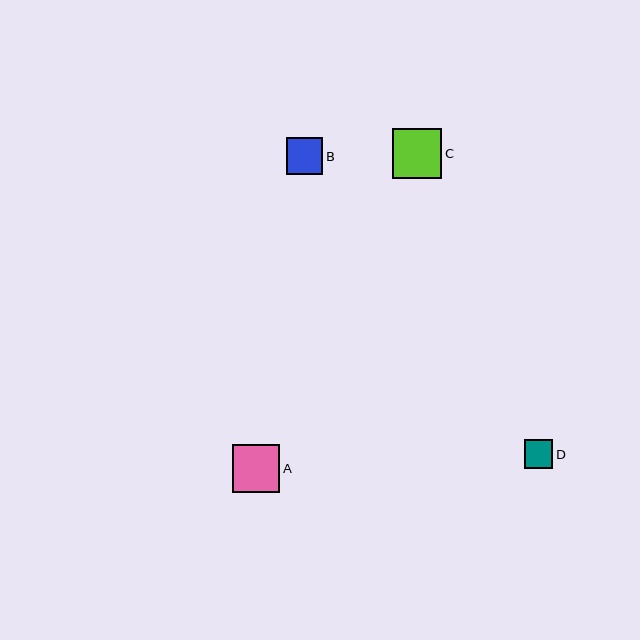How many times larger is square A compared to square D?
Square A is approximately 1.7 times the size of square D.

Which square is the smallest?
Square D is the smallest with a size of approximately 29 pixels.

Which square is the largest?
Square C is the largest with a size of approximately 49 pixels.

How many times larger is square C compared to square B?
Square C is approximately 1.4 times the size of square B.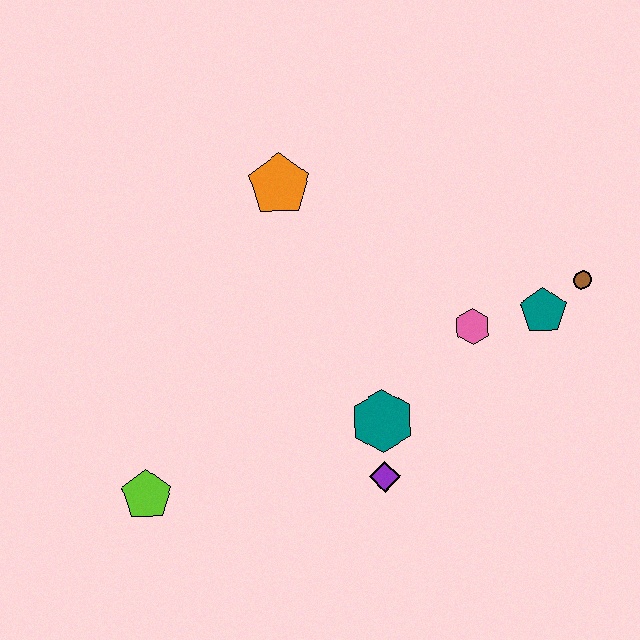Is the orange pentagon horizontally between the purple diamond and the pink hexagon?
No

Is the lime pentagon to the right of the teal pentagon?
No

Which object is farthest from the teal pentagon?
The lime pentagon is farthest from the teal pentagon.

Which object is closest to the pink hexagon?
The teal pentagon is closest to the pink hexagon.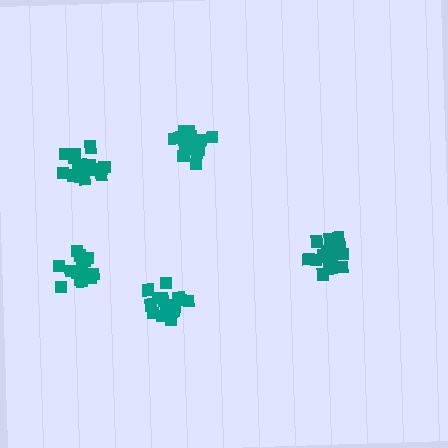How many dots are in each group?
Group 1: 16 dots, Group 2: 16 dots, Group 3: 21 dots, Group 4: 18 dots, Group 5: 20 dots (91 total).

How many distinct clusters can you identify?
There are 5 distinct clusters.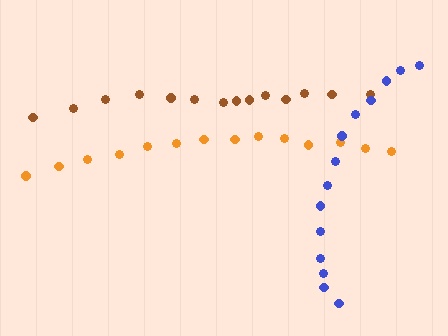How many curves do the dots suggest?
There are 3 distinct paths.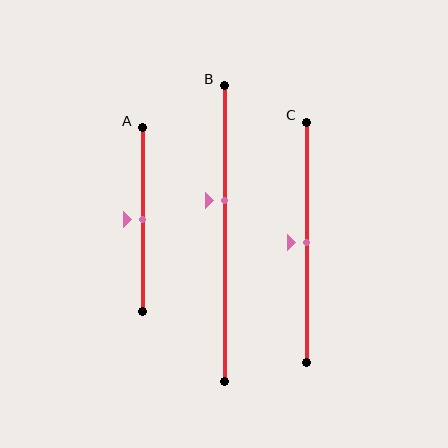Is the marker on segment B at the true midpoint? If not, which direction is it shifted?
No, the marker on segment B is shifted upward by about 11% of the segment length.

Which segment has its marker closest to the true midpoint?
Segment A has its marker closest to the true midpoint.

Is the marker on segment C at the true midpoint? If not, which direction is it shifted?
Yes, the marker on segment C is at the true midpoint.